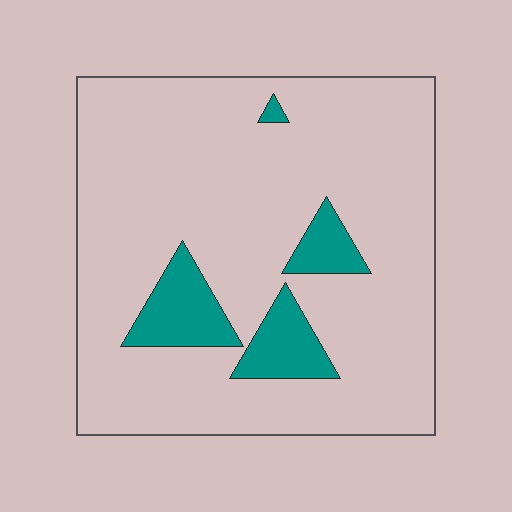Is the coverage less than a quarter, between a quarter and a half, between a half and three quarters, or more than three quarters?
Less than a quarter.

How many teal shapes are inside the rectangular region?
4.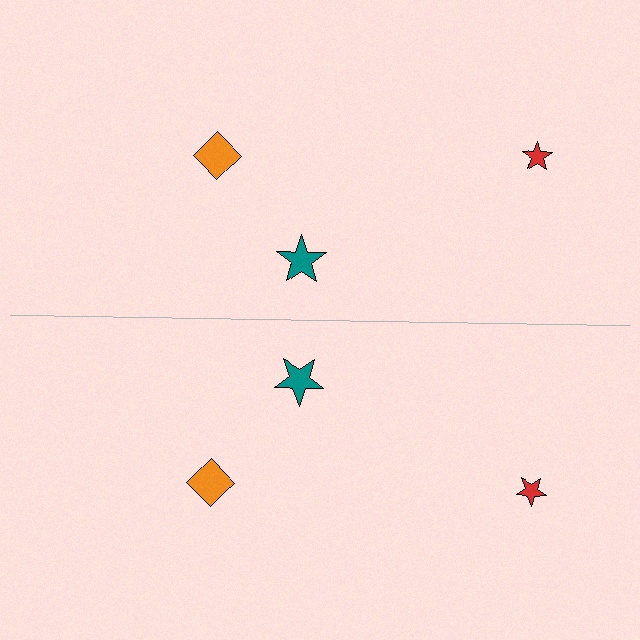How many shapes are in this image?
There are 6 shapes in this image.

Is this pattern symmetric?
Yes, this pattern has bilateral (reflection) symmetry.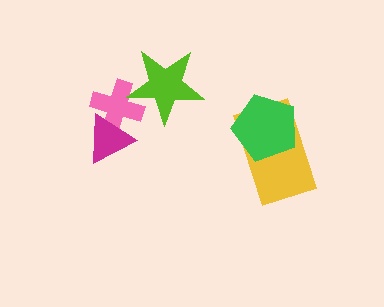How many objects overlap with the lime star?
1 object overlaps with the lime star.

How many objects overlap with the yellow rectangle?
1 object overlaps with the yellow rectangle.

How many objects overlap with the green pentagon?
1 object overlaps with the green pentagon.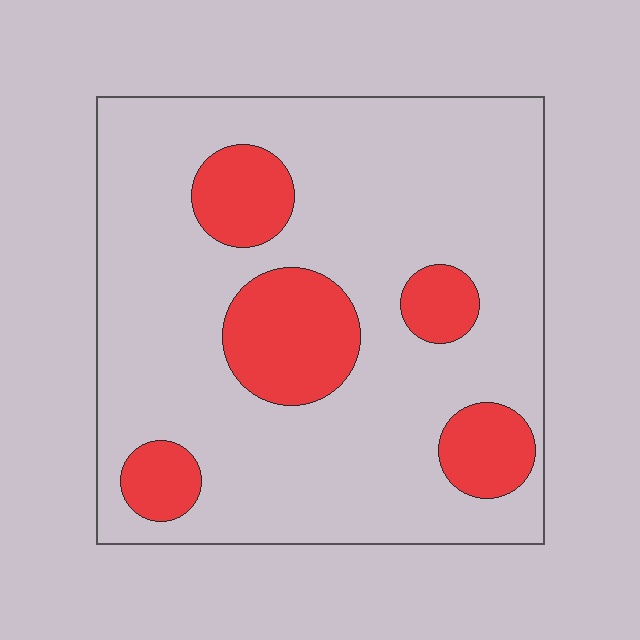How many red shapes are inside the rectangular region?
5.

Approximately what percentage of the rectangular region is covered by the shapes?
Approximately 20%.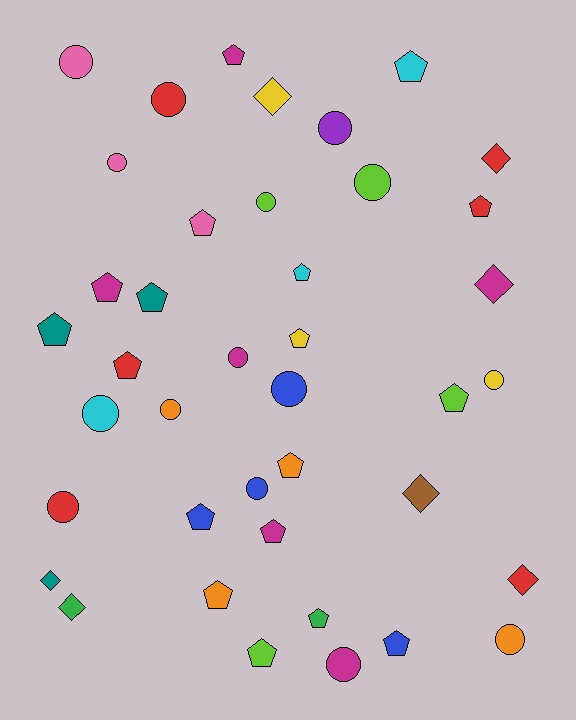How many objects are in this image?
There are 40 objects.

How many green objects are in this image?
There are 2 green objects.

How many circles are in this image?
There are 15 circles.